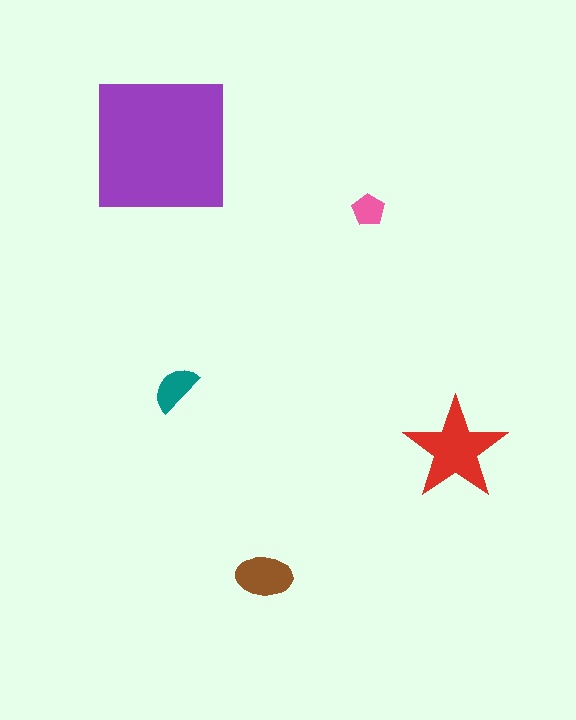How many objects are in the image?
There are 5 objects in the image.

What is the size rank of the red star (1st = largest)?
2nd.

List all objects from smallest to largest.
The pink pentagon, the teal semicircle, the brown ellipse, the red star, the purple square.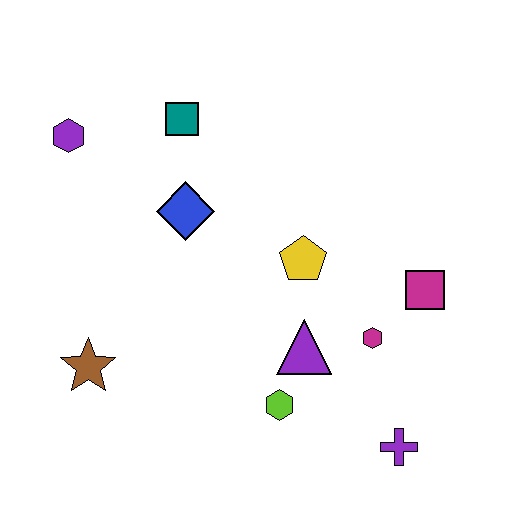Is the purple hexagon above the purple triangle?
Yes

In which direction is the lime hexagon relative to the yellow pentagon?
The lime hexagon is below the yellow pentagon.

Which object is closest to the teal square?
The blue diamond is closest to the teal square.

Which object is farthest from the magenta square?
The purple hexagon is farthest from the magenta square.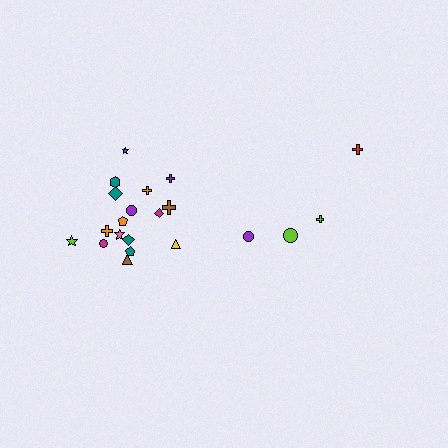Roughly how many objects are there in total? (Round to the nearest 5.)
Roughly 20 objects in total.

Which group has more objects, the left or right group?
The left group.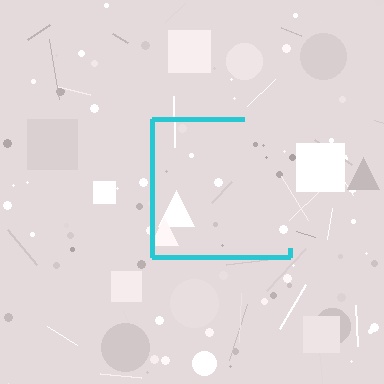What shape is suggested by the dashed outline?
The dashed outline suggests a square.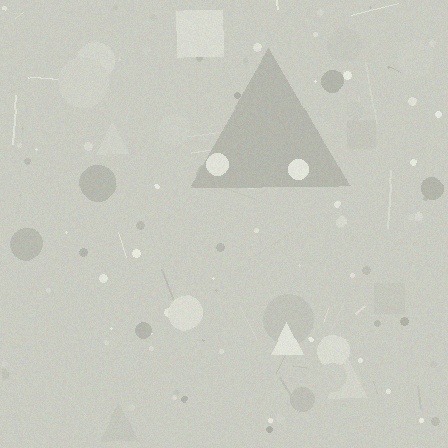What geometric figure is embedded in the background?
A triangle is embedded in the background.